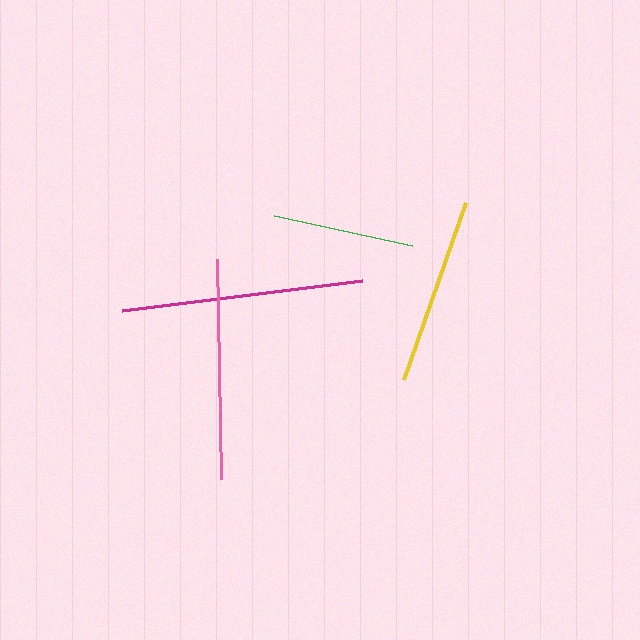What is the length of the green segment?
The green segment is approximately 141 pixels long.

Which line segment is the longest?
The magenta line is the longest at approximately 242 pixels.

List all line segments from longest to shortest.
From longest to shortest: magenta, pink, yellow, green.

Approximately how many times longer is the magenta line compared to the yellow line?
The magenta line is approximately 1.3 times the length of the yellow line.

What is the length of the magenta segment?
The magenta segment is approximately 242 pixels long.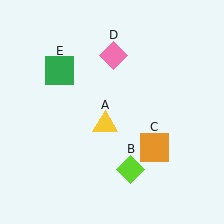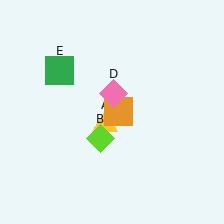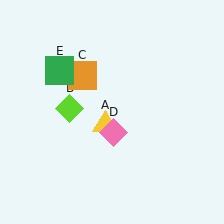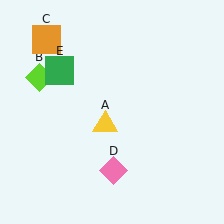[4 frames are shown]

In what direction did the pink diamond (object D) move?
The pink diamond (object D) moved down.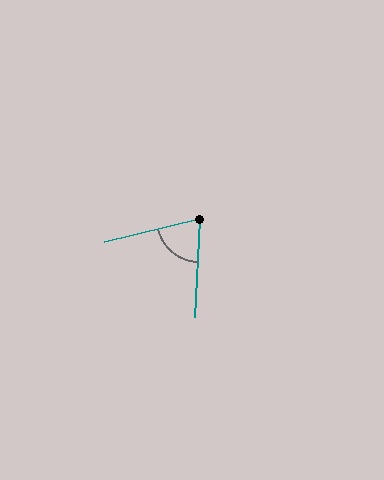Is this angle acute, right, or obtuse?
It is acute.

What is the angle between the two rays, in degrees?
Approximately 73 degrees.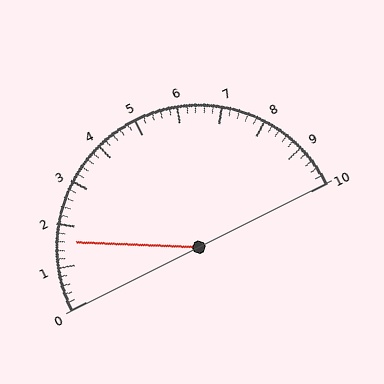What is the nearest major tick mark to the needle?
The nearest major tick mark is 2.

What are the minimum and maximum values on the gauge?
The gauge ranges from 0 to 10.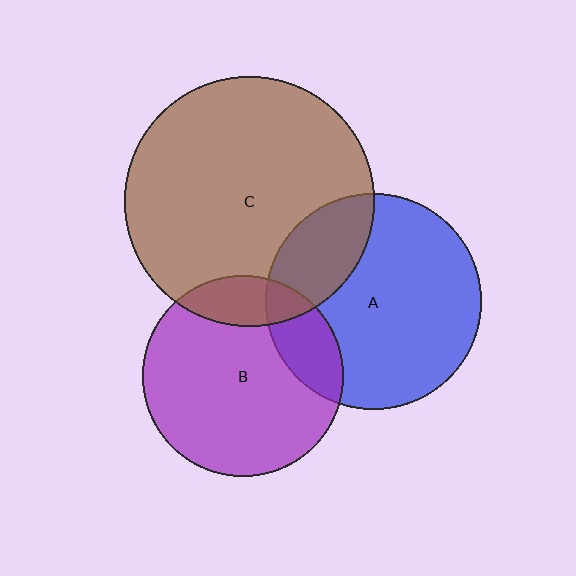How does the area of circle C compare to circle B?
Approximately 1.5 times.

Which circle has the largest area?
Circle C (brown).